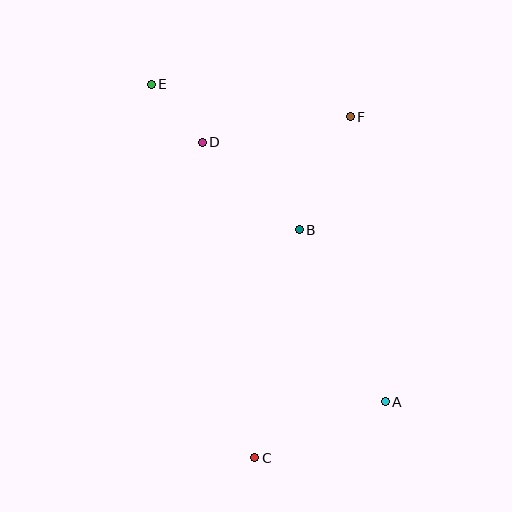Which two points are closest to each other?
Points D and E are closest to each other.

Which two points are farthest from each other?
Points A and E are farthest from each other.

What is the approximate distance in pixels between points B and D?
The distance between B and D is approximately 131 pixels.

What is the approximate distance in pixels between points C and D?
The distance between C and D is approximately 320 pixels.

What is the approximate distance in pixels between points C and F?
The distance between C and F is approximately 354 pixels.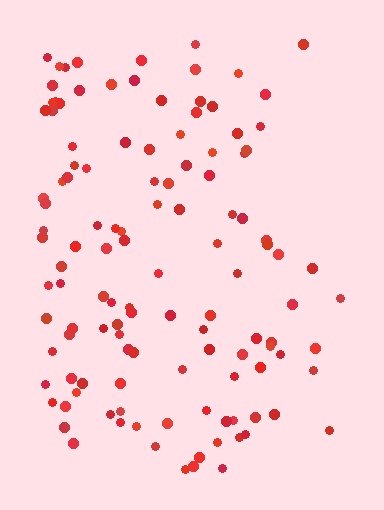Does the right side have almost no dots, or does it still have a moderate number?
Still a moderate number, just noticeably fewer than the left.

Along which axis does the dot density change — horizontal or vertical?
Horizontal.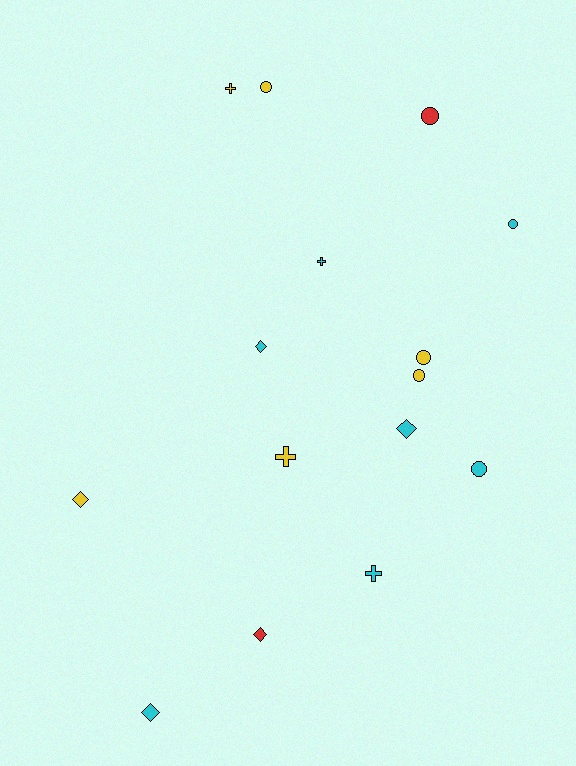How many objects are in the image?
There are 15 objects.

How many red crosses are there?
There are no red crosses.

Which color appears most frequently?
Cyan, with 7 objects.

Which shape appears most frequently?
Circle, with 6 objects.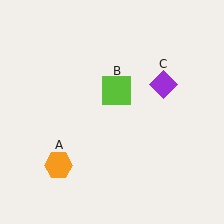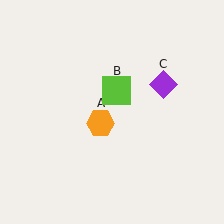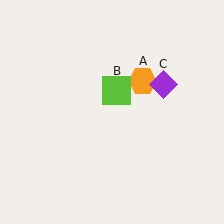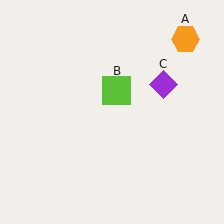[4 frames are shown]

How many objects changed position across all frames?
1 object changed position: orange hexagon (object A).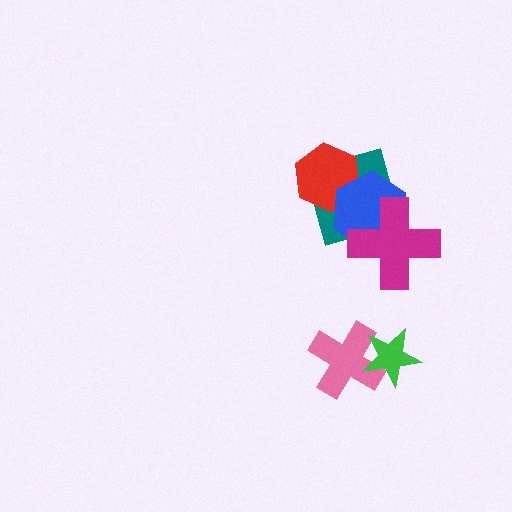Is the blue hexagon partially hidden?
Yes, it is partially covered by another shape.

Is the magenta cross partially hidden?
No, no other shape covers it.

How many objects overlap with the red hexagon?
2 objects overlap with the red hexagon.